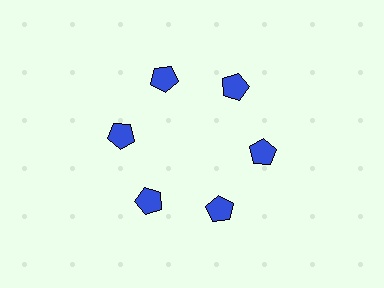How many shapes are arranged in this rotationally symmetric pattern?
There are 6 shapes, arranged in 6 groups of 1.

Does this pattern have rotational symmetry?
Yes, this pattern has 6-fold rotational symmetry. It looks the same after rotating 60 degrees around the center.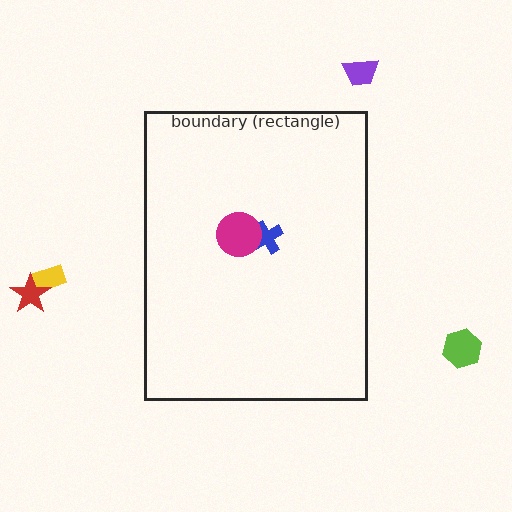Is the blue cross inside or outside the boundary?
Inside.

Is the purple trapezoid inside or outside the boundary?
Outside.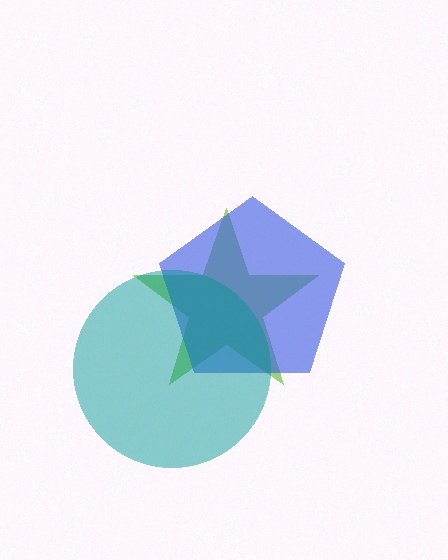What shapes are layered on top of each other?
The layered shapes are: a lime star, a blue pentagon, a teal circle.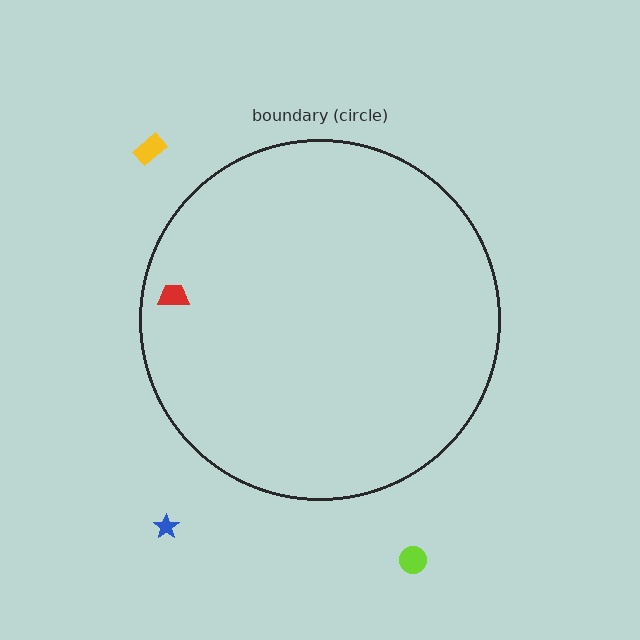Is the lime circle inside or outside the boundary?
Outside.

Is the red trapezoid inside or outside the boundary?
Inside.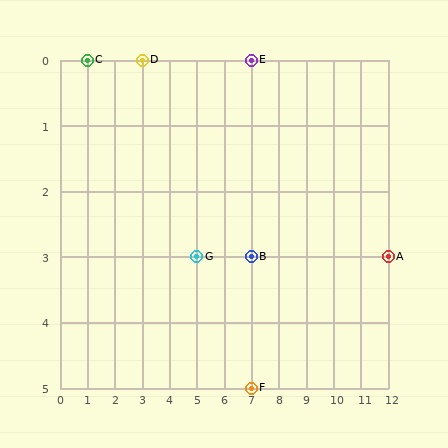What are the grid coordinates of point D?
Point D is at grid coordinates (3, 0).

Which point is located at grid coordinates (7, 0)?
Point E is at (7, 0).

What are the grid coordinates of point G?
Point G is at grid coordinates (5, 3).